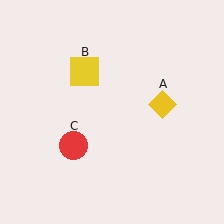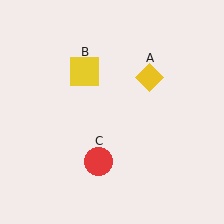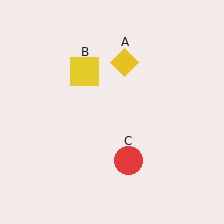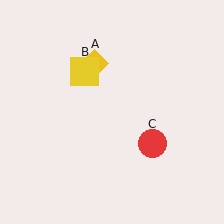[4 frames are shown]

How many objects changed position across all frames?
2 objects changed position: yellow diamond (object A), red circle (object C).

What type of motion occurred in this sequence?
The yellow diamond (object A), red circle (object C) rotated counterclockwise around the center of the scene.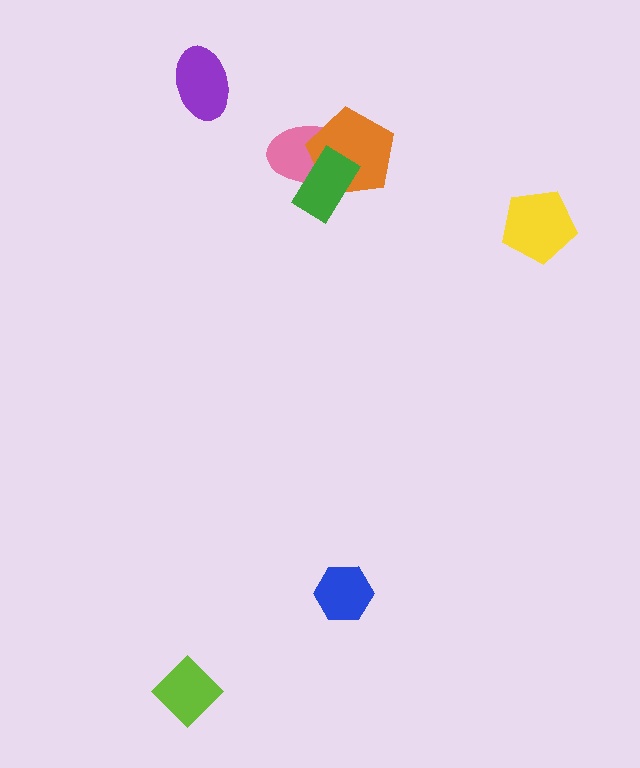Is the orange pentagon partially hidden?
Yes, it is partially covered by another shape.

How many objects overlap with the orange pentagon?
2 objects overlap with the orange pentagon.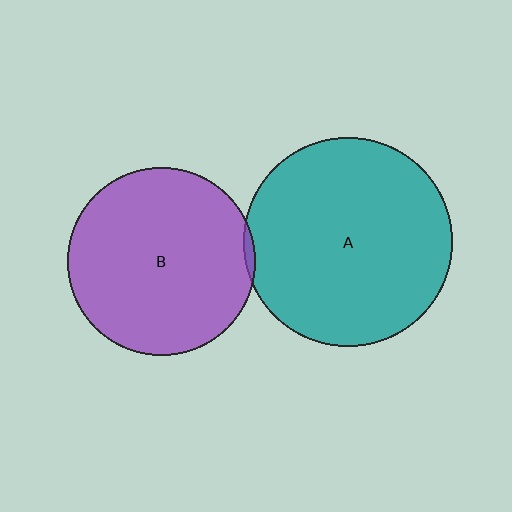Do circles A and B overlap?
Yes.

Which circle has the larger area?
Circle A (teal).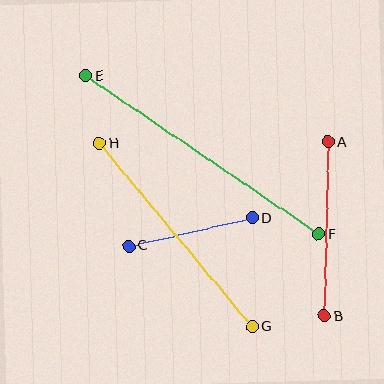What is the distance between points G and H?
The distance is approximately 239 pixels.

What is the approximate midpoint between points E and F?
The midpoint is at approximately (202, 155) pixels.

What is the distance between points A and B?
The distance is approximately 174 pixels.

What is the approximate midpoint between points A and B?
The midpoint is at approximately (326, 229) pixels.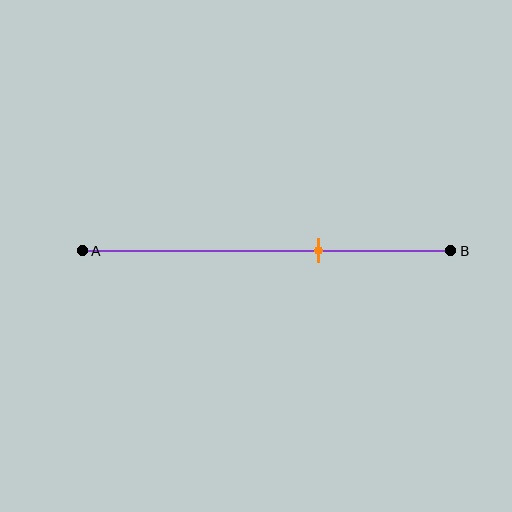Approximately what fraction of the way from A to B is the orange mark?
The orange mark is approximately 65% of the way from A to B.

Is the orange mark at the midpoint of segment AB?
No, the mark is at about 65% from A, not at the 50% midpoint.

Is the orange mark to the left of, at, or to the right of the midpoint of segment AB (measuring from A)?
The orange mark is to the right of the midpoint of segment AB.